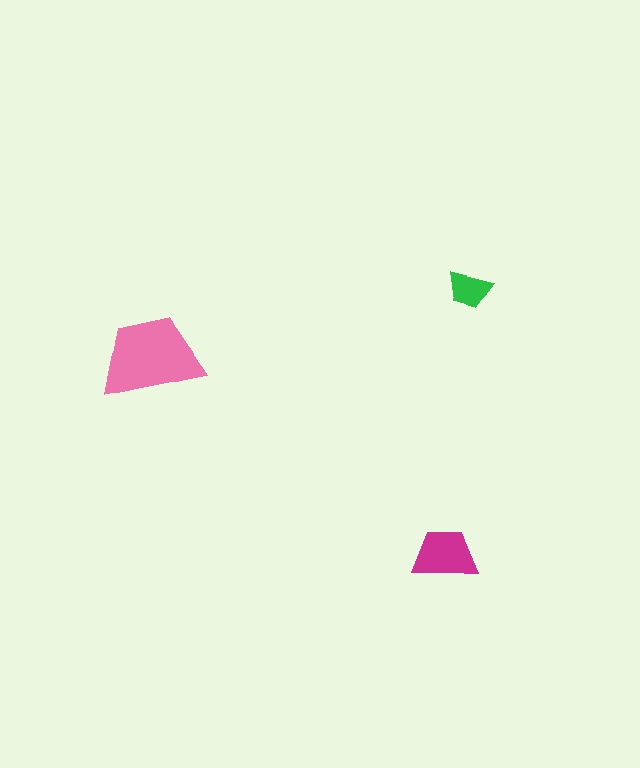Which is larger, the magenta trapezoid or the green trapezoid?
The magenta one.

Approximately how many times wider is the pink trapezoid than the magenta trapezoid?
About 1.5 times wider.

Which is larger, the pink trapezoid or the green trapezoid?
The pink one.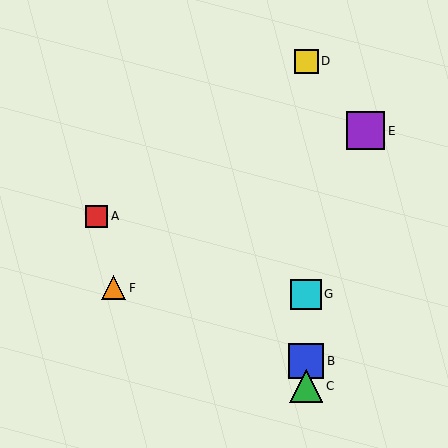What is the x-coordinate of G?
Object G is at x≈306.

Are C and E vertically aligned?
No, C is at x≈306 and E is at x≈366.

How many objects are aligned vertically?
4 objects (B, C, D, G) are aligned vertically.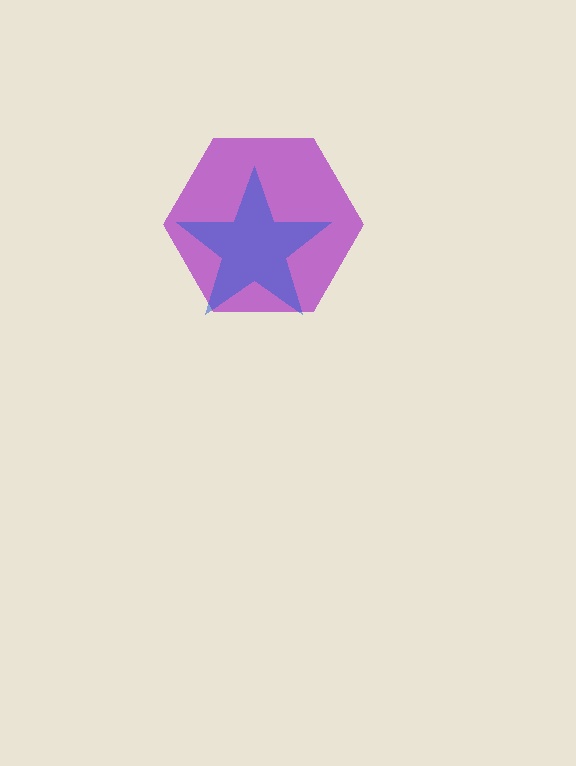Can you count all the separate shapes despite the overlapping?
Yes, there are 2 separate shapes.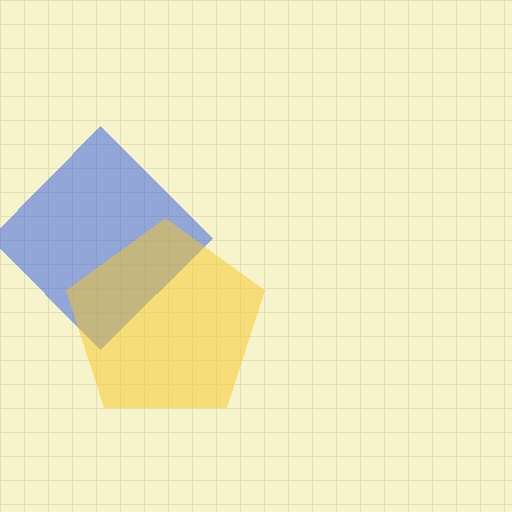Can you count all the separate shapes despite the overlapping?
Yes, there are 2 separate shapes.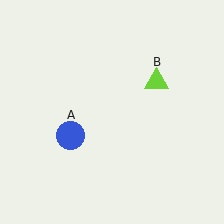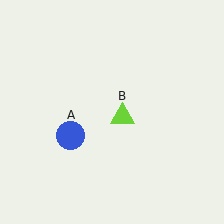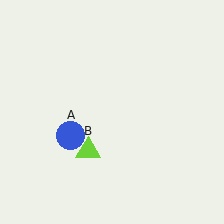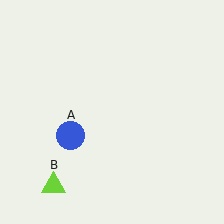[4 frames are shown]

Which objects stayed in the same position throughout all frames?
Blue circle (object A) remained stationary.